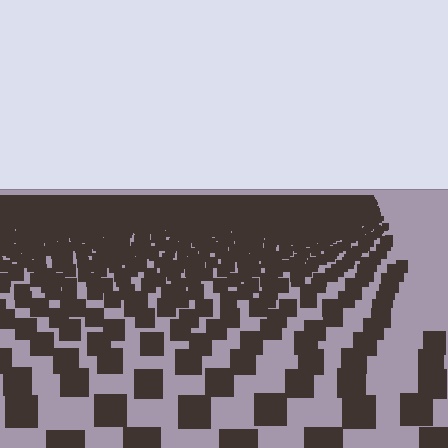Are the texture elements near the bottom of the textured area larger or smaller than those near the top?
Larger. Near the bottom, elements are closer to the viewer and appear at a bigger on-screen size.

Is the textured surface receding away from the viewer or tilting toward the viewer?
The surface is receding away from the viewer. Texture elements get smaller and denser toward the top.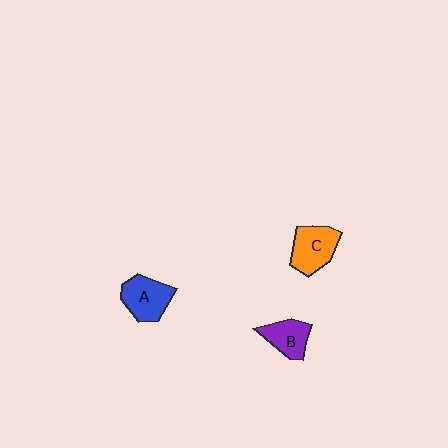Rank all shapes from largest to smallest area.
From largest to smallest: C (orange), A (blue), B (purple).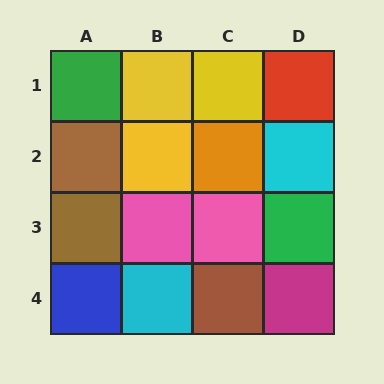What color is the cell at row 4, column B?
Cyan.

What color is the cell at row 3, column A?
Brown.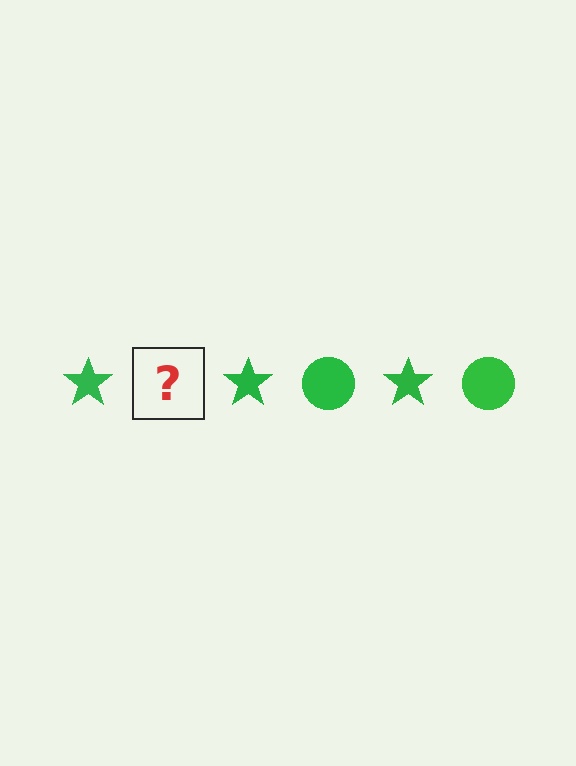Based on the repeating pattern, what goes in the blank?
The blank should be a green circle.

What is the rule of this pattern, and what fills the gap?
The rule is that the pattern cycles through star, circle shapes in green. The gap should be filled with a green circle.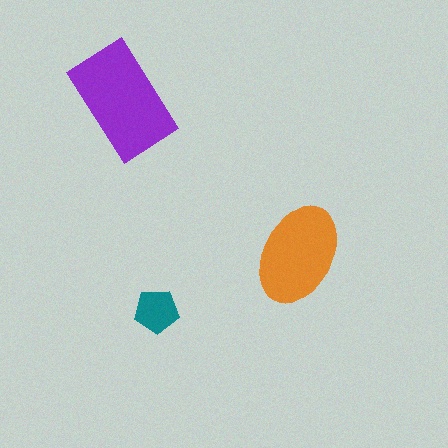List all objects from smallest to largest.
The teal pentagon, the orange ellipse, the purple rectangle.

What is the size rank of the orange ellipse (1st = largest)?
2nd.